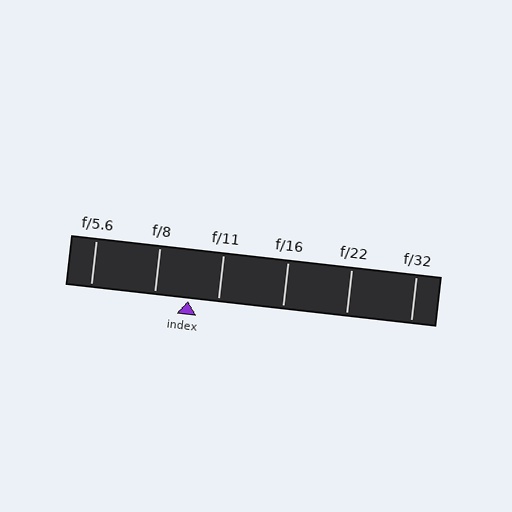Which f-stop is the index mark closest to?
The index mark is closest to f/11.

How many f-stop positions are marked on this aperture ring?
There are 6 f-stop positions marked.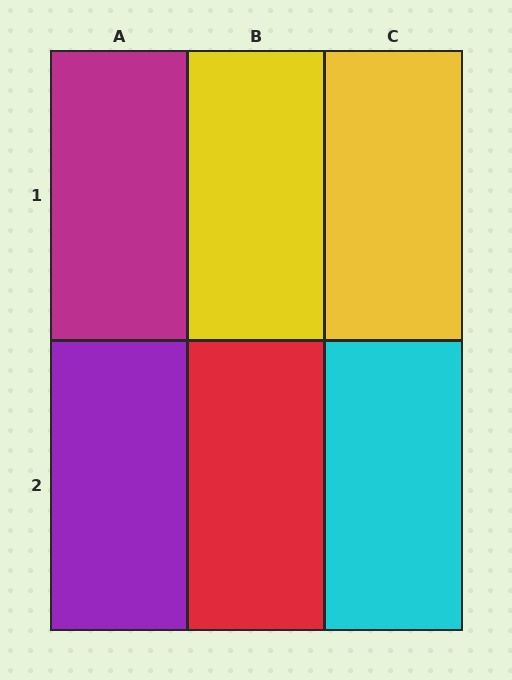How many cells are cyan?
1 cell is cyan.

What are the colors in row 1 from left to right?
Magenta, yellow, yellow.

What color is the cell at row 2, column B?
Red.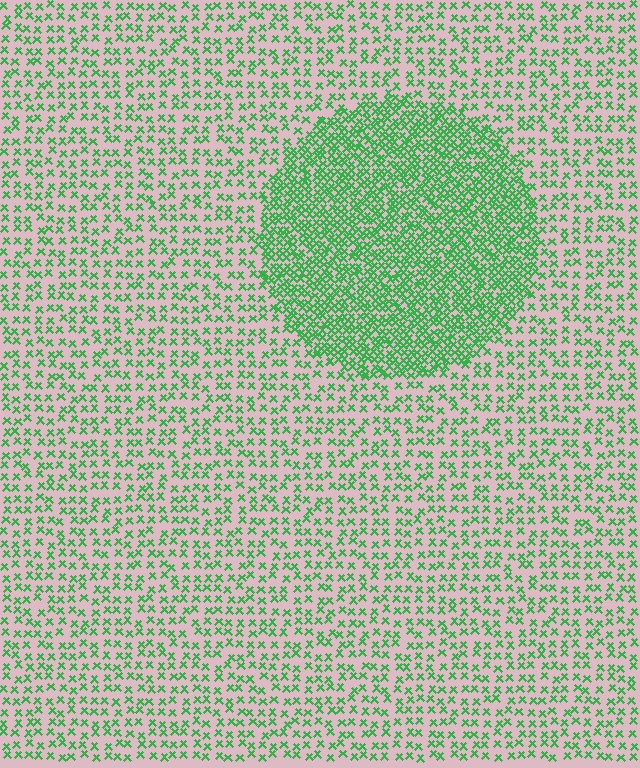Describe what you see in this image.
The image contains small green elements arranged at two different densities. A circle-shaped region is visible where the elements are more densely packed than the surrounding area.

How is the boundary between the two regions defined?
The boundary is defined by a change in element density (approximately 2.4x ratio). All elements are the same color, size, and shape.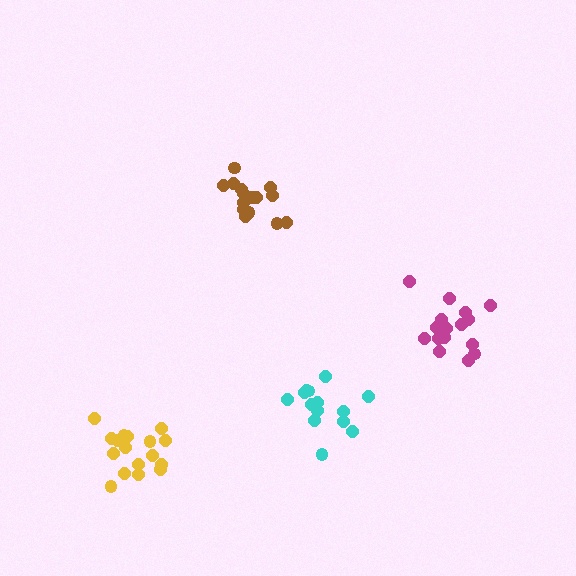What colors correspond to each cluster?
The clusters are colored: magenta, cyan, yellow, brown.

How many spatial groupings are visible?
There are 4 spatial groupings.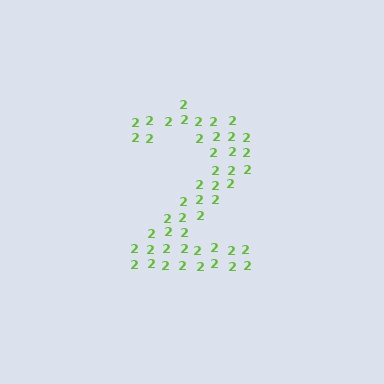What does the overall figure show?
The overall figure shows the digit 2.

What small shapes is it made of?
It is made of small digit 2's.